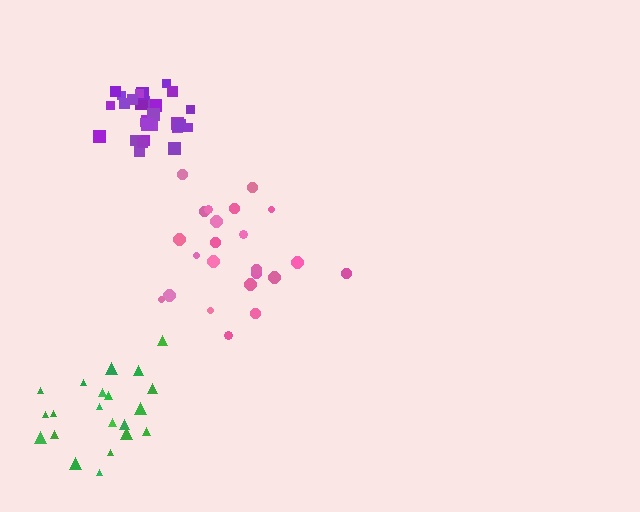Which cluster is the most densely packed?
Purple.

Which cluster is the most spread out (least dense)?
Pink.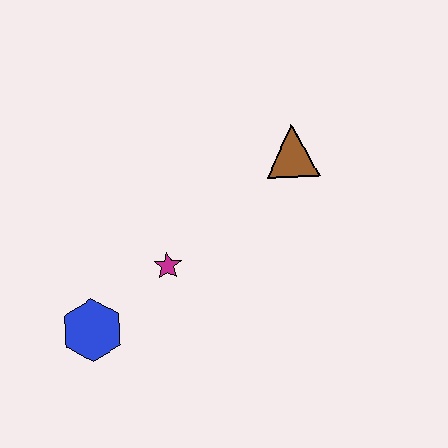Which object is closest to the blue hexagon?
The magenta star is closest to the blue hexagon.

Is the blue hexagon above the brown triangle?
No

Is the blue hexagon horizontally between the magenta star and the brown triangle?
No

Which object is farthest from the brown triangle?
The blue hexagon is farthest from the brown triangle.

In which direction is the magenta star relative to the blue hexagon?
The magenta star is to the right of the blue hexagon.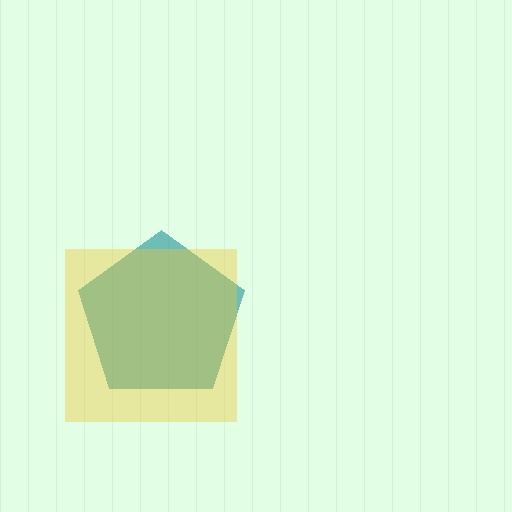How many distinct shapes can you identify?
There are 2 distinct shapes: a teal pentagon, a yellow square.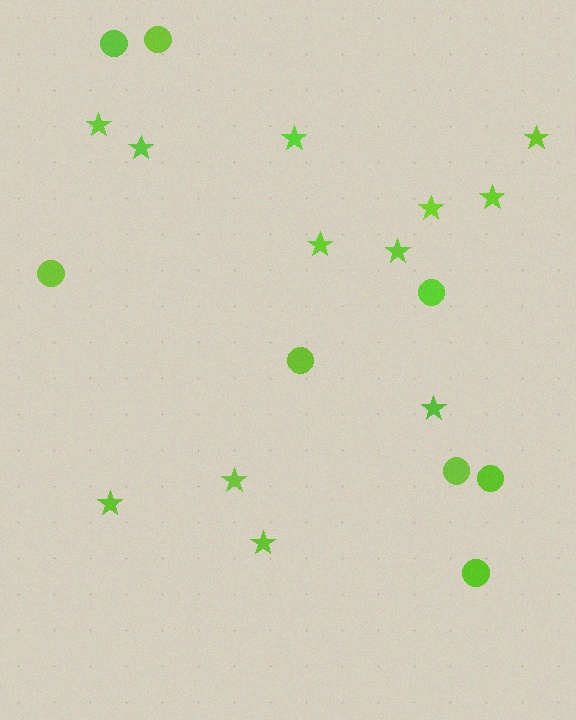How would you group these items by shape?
There are 2 groups: one group of stars (12) and one group of circles (8).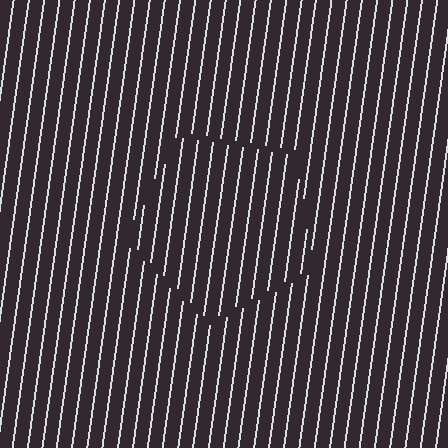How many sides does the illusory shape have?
5 sides — the line-ends trace a pentagon.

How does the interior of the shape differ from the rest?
The interior of the shape contains the same grating, shifted by half a period — the contour is defined by the phase discontinuity where line-ends from the inner and outer gratings abut.